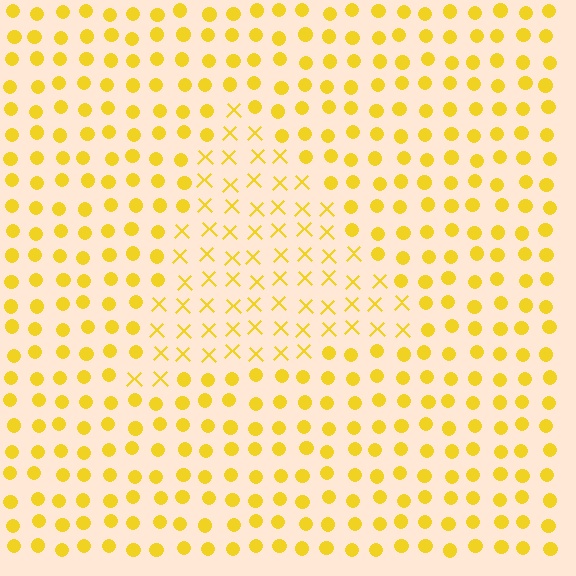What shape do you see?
I see a triangle.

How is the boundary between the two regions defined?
The boundary is defined by a change in element shape: X marks inside vs. circles outside. All elements share the same color and spacing.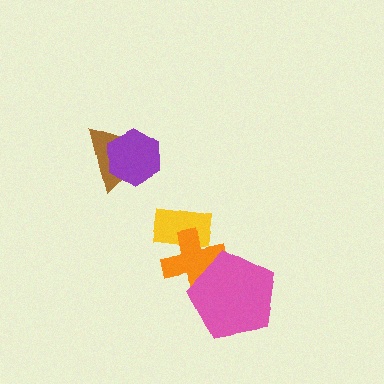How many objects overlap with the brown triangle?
1 object overlaps with the brown triangle.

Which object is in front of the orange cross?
The pink pentagon is in front of the orange cross.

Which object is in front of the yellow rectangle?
The orange cross is in front of the yellow rectangle.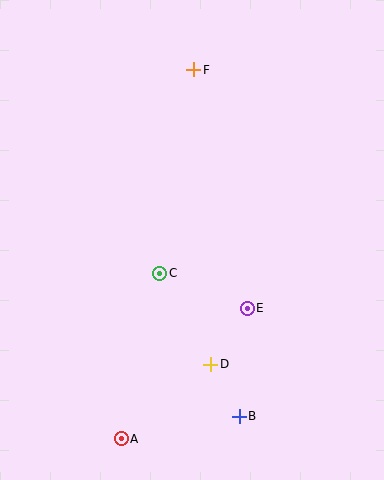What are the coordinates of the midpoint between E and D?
The midpoint between E and D is at (229, 336).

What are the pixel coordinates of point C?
Point C is at (160, 273).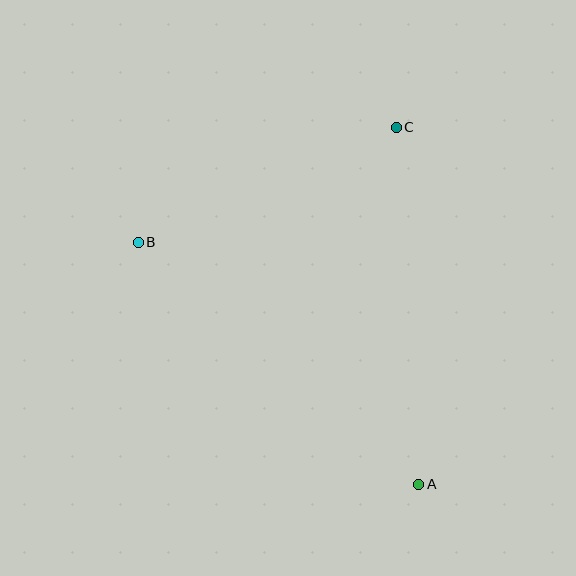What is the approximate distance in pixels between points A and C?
The distance between A and C is approximately 358 pixels.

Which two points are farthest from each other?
Points A and B are farthest from each other.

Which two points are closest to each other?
Points B and C are closest to each other.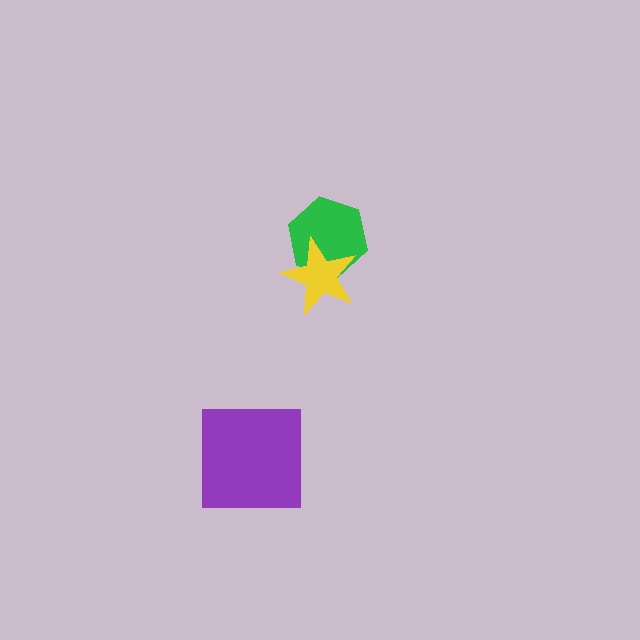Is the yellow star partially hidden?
No, no other shape covers it.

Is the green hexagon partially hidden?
Yes, it is partially covered by another shape.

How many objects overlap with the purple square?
0 objects overlap with the purple square.